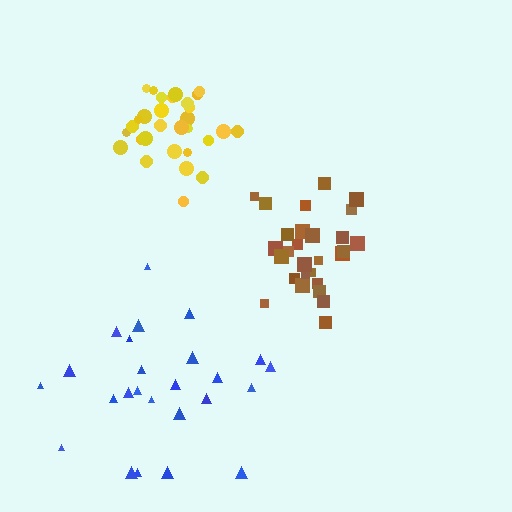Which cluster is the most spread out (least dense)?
Blue.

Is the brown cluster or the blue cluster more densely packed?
Brown.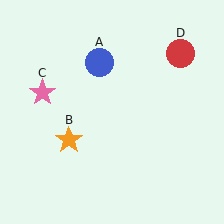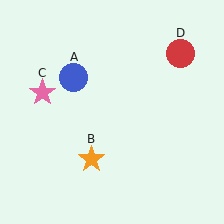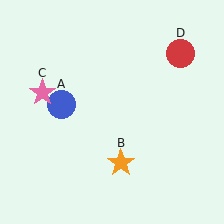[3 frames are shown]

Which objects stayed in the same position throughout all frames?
Pink star (object C) and red circle (object D) remained stationary.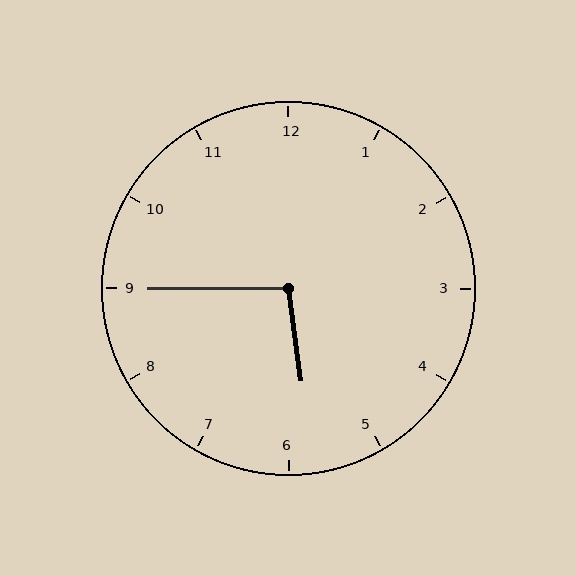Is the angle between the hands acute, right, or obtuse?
It is obtuse.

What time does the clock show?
5:45.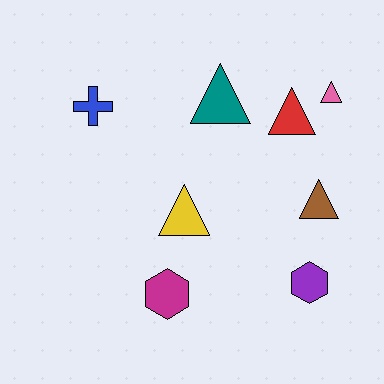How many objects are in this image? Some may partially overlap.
There are 8 objects.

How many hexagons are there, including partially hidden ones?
There are 2 hexagons.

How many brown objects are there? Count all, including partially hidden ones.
There is 1 brown object.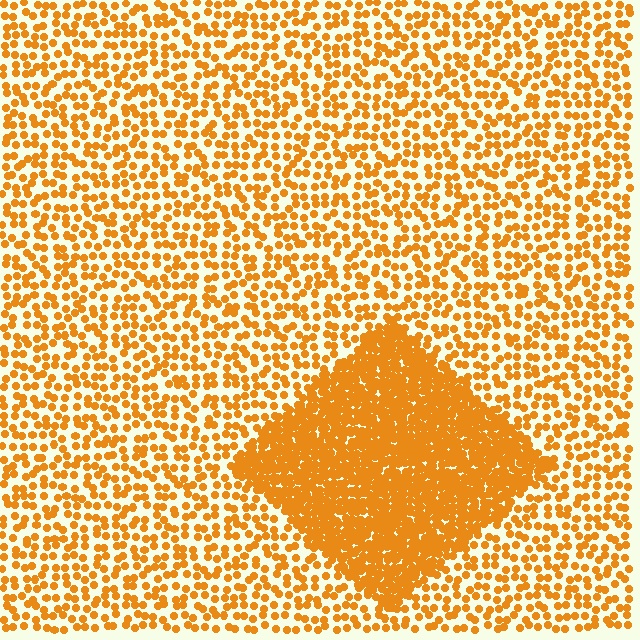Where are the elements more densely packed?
The elements are more densely packed inside the diamond boundary.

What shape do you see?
I see a diamond.